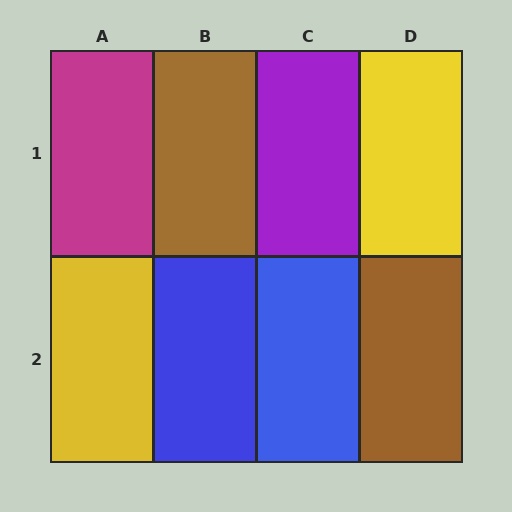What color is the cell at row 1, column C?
Purple.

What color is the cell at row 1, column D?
Yellow.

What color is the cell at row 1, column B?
Brown.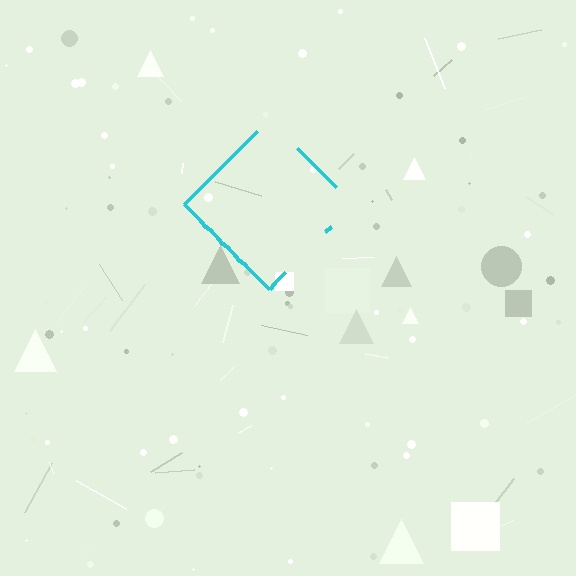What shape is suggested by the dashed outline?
The dashed outline suggests a diamond.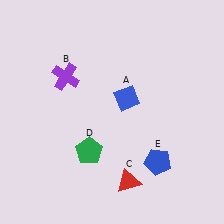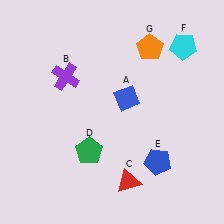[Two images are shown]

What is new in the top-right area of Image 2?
An orange pentagon (G) was added in the top-right area of Image 2.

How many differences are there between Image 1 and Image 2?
There are 2 differences between the two images.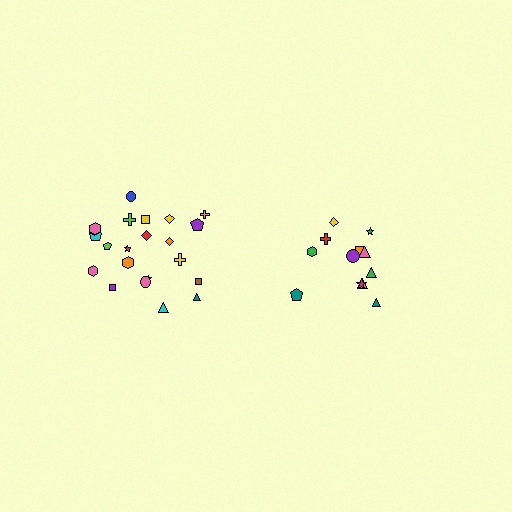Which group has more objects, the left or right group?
The left group.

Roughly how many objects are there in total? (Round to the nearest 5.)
Roughly 35 objects in total.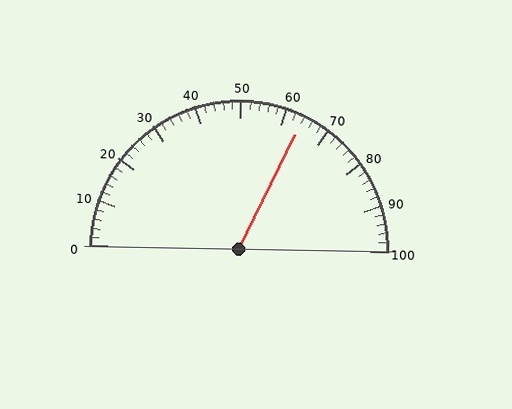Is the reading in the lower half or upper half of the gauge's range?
The reading is in the upper half of the range (0 to 100).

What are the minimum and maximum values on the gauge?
The gauge ranges from 0 to 100.